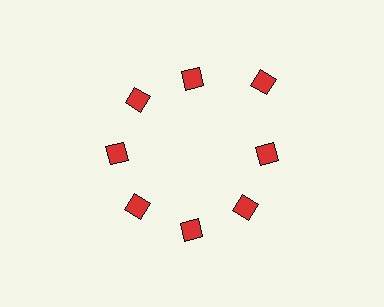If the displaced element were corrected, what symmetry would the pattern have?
It would have 8-fold rotational symmetry — the pattern would map onto itself every 45 degrees.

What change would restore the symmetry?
The symmetry would be restored by moving it inward, back onto the ring so that all 8 diamonds sit at equal angles and equal distance from the center.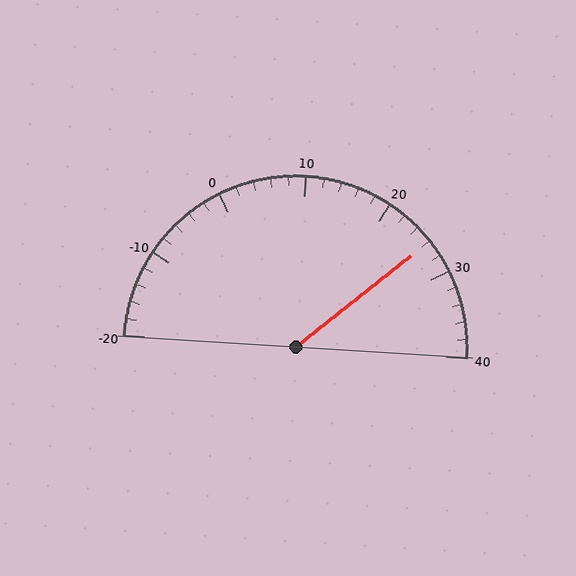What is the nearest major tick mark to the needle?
The nearest major tick mark is 30.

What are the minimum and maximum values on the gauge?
The gauge ranges from -20 to 40.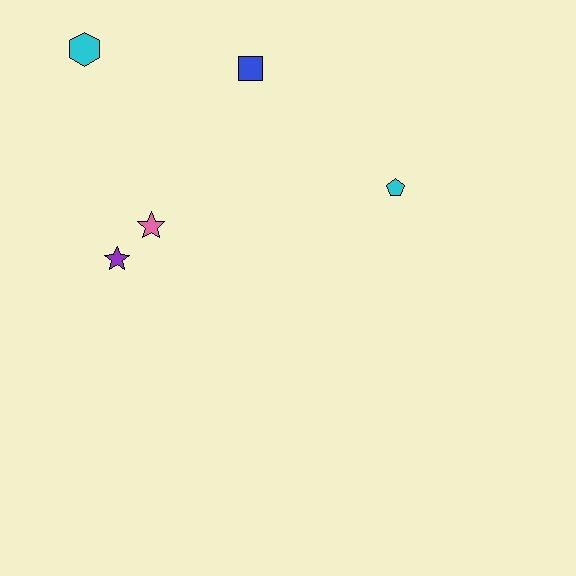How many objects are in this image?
There are 5 objects.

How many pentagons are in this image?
There is 1 pentagon.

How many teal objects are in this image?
There are no teal objects.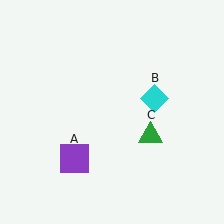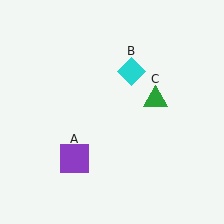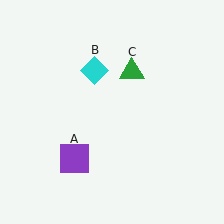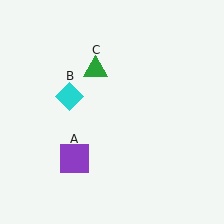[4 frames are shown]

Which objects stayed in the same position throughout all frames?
Purple square (object A) remained stationary.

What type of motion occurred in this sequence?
The cyan diamond (object B), green triangle (object C) rotated counterclockwise around the center of the scene.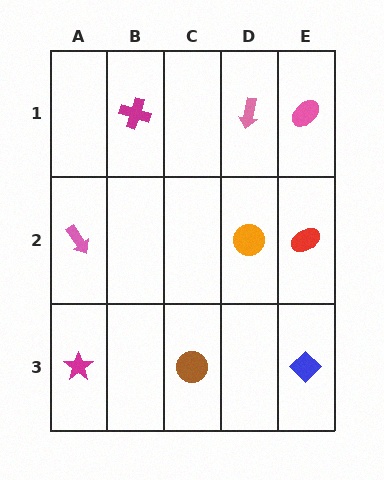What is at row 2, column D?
An orange circle.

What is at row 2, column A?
A pink arrow.